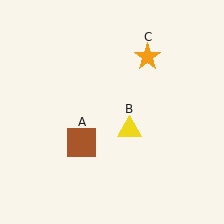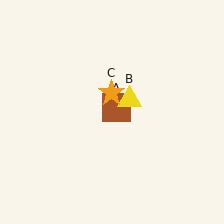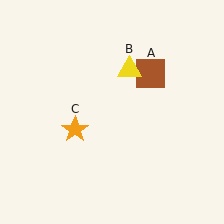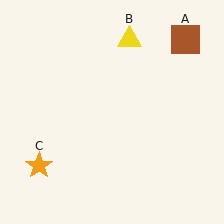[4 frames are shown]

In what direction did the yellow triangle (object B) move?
The yellow triangle (object B) moved up.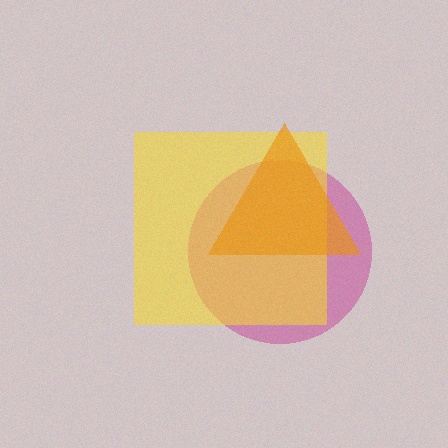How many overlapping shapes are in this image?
There are 3 overlapping shapes in the image.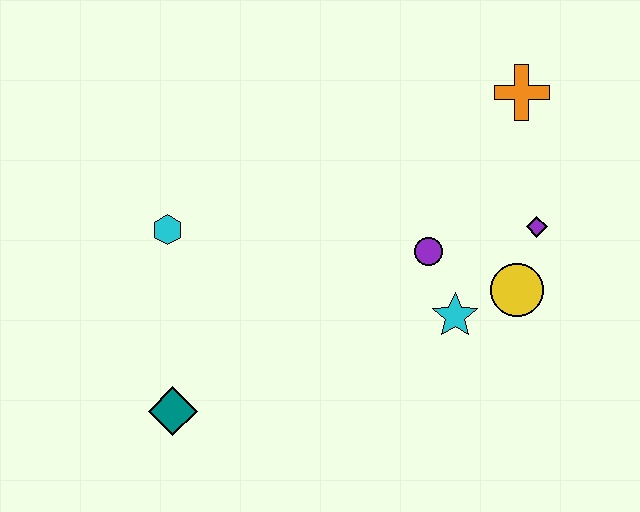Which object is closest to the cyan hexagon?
The teal diamond is closest to the cyan hexagon.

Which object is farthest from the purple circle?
The teal diamond is farthest from the purple circle.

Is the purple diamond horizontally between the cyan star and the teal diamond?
No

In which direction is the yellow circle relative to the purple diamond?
The yellow circle is below the purple diamond.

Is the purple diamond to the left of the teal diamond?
No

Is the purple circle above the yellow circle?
Yes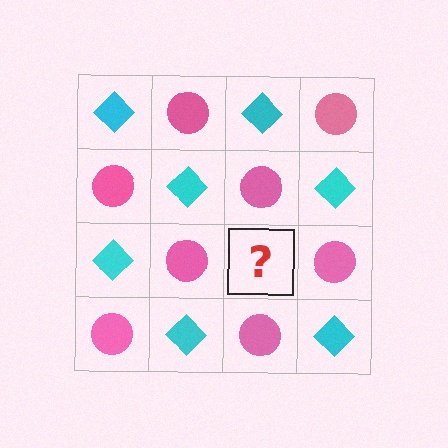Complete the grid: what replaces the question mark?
The question mark should be replaced with a cyan diamond.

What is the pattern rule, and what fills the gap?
The rule is that it alternates cyan diamond and pink circle in a checkerboard pattern. The gap should be filled with a cyan diamond.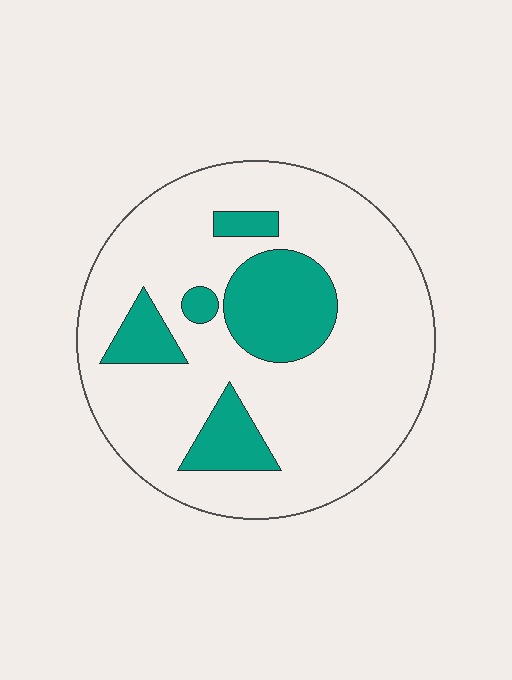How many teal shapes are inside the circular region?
5.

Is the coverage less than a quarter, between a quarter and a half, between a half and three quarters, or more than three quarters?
Less than a quarter.